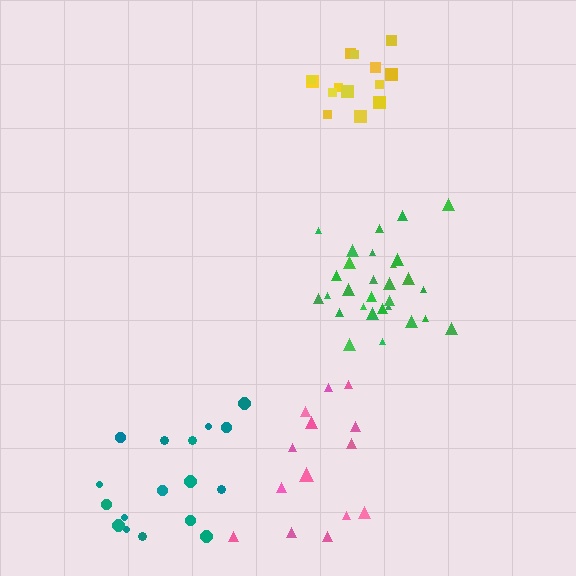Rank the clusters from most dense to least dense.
green, yellow, pink, teal.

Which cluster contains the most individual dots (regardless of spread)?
Green (30).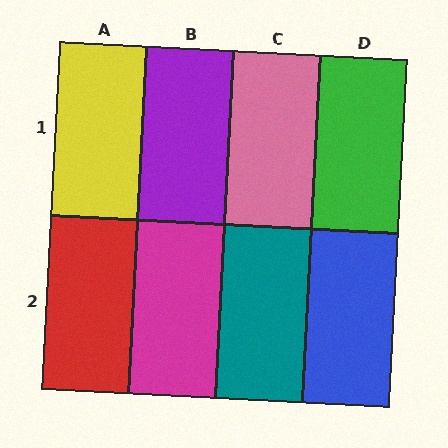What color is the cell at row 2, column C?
Teal.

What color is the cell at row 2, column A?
Red.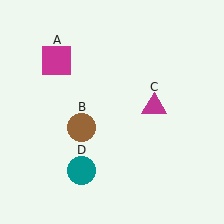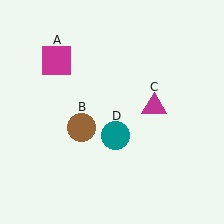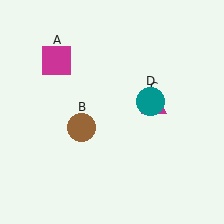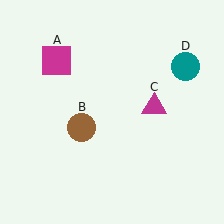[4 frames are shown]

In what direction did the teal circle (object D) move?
The teal circle (object D) moved up and to the right.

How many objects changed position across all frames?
1 object changed position: teal circle (object D).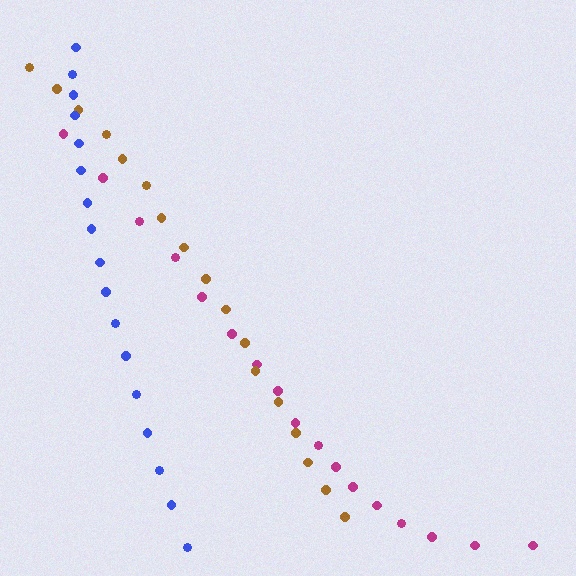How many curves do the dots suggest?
There are 3 distinct paths.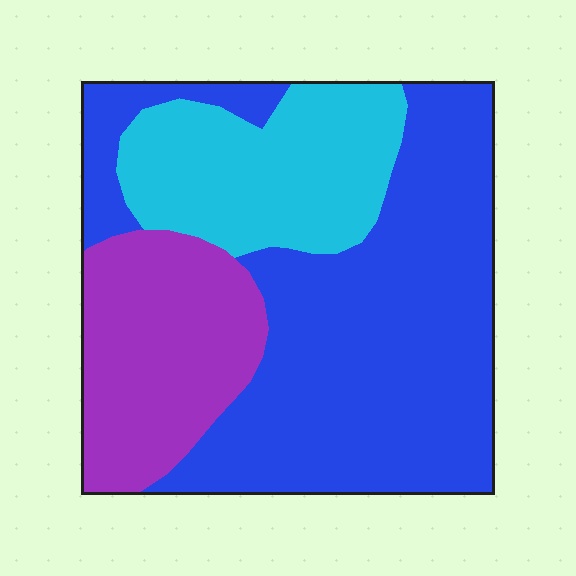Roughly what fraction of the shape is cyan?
Cyan takes up about one quarter (1/4) of the shape.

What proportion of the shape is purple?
Purple covers about 20% of the shape.